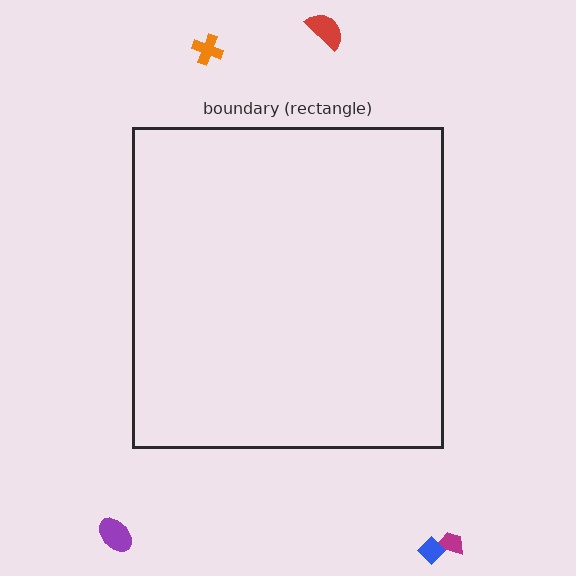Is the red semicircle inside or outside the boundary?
Outside.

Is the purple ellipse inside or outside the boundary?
Outside.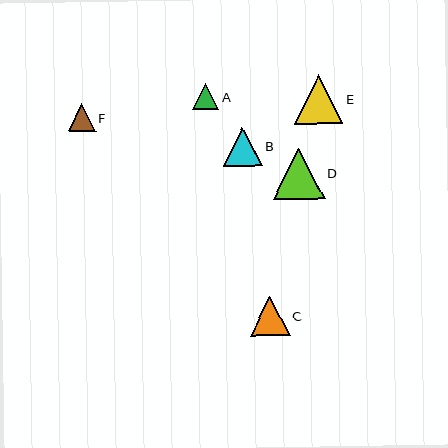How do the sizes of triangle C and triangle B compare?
Triangle C and triangle B are approximately the same size.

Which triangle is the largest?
Triangle D is the largest with a size of approximately 52 pixels.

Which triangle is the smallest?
Triangle A is the smallest with a size of approximately 26 pixels.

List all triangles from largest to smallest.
From largest to smallest: D, E, C, B, F, A.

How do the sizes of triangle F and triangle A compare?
Triangle F and triangle A are approximately the same size.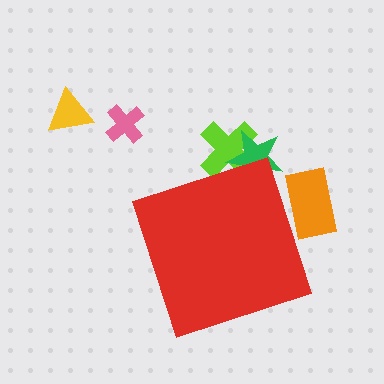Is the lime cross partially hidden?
Yes, the lime cross is partially hidden behind the red diamond.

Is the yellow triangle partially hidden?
No, the yellow triangle is fully visible.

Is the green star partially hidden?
Yes, the green star is partially hidden behind the red diamond.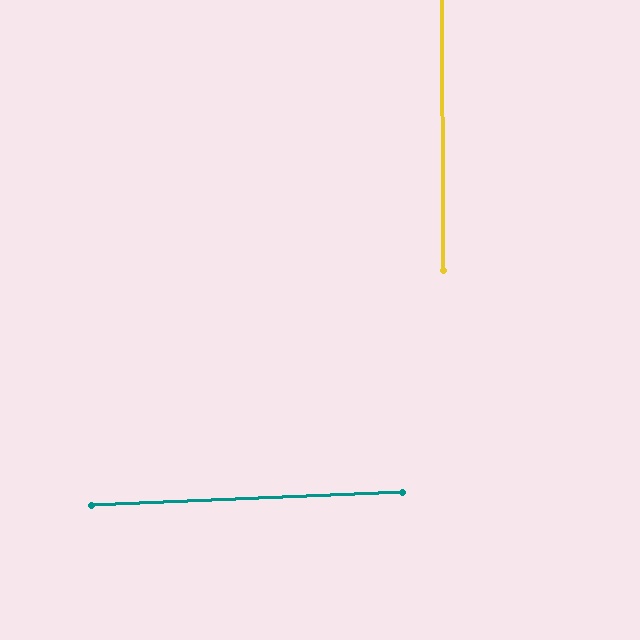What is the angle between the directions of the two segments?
Approximately 88 degrees.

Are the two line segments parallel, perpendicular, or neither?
Perpendicular — they meet at approximately 88°.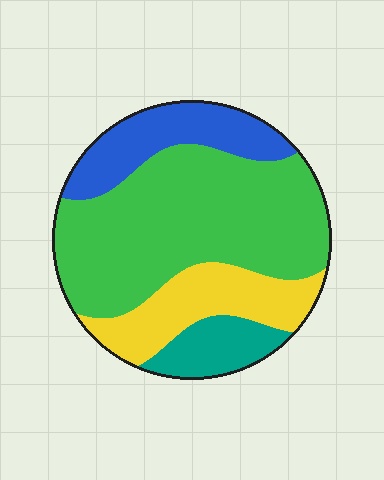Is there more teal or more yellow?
Yellow.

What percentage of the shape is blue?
Blue covers 17% of the shape.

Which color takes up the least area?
Teal, at roughly 10%.